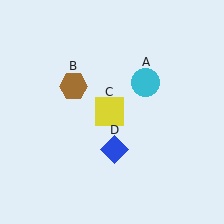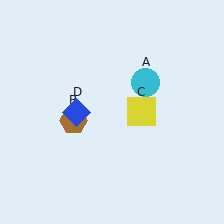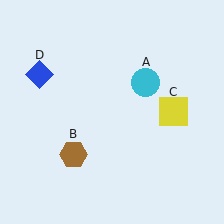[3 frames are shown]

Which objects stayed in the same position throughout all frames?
Cyan circle (object A) remained stationary.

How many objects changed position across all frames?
3 objects changed position: brown hexagon (object B), yellow square (object C), blue diamond (object D).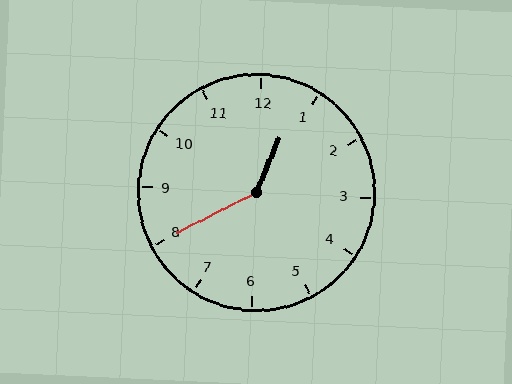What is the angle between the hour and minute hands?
Approximately 140 degrees.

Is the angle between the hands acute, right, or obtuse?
It is obtuse.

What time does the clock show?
12:40.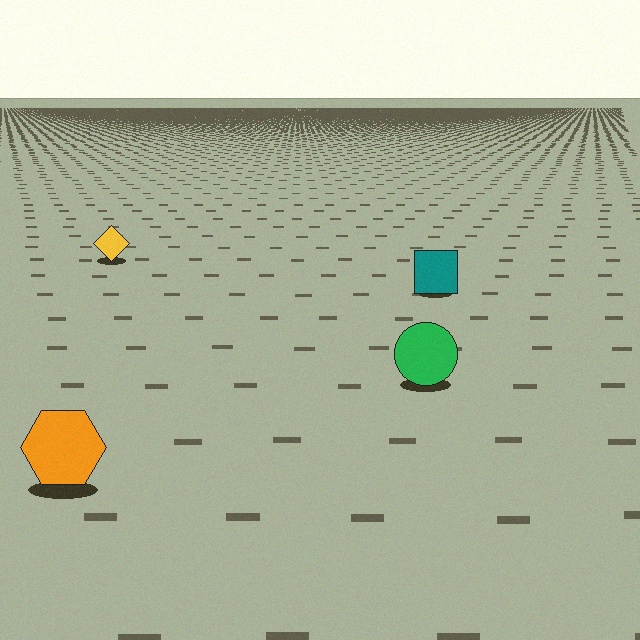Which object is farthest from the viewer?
The yellow diamond is farthest from the viewer. It appears smaller and the ground texture around it is denser.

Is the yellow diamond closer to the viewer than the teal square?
No. The teal square is closer — you can tell from the texture gradient: the ground texture is coarser near it.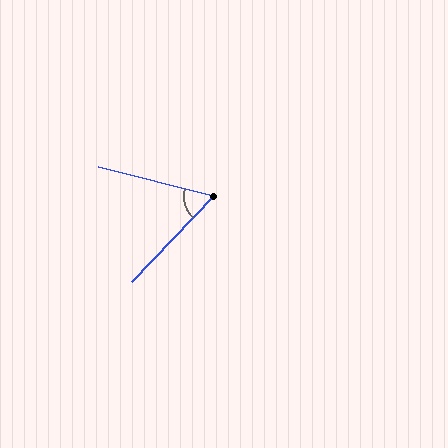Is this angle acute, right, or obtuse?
It is acute.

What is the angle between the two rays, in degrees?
Approximately 61 degrees.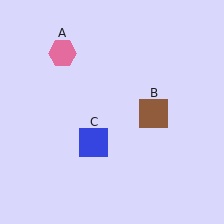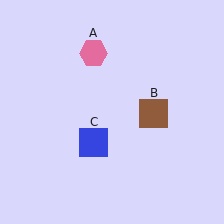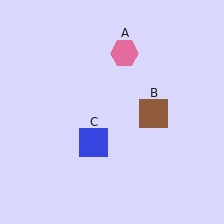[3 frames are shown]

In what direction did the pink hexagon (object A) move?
The pink hexagon (object A) moved right.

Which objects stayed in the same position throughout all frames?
Brown square (object B) and blue square (object C) remained stationary.